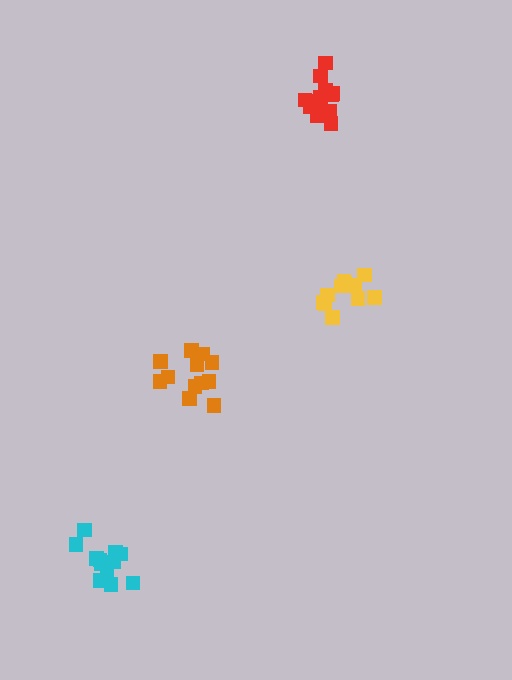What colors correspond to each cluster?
The clusters are colored: cyan, red, yellow, orange.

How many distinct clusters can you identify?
There are 4 distinct clusters.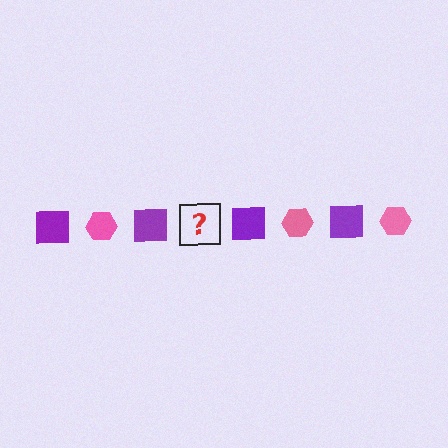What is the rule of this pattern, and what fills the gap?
The rule is that the pattern alternates between purple square and pink hexagon. The gap should be filled with a pink hexagon.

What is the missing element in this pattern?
The missing element is a pink hexagon.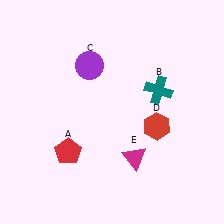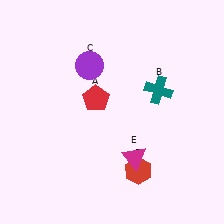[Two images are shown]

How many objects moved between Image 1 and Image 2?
2 objects moved between the two images.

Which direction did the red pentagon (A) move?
The red pentagon (A) moved up.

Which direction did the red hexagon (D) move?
The red hexagon (D) moved down.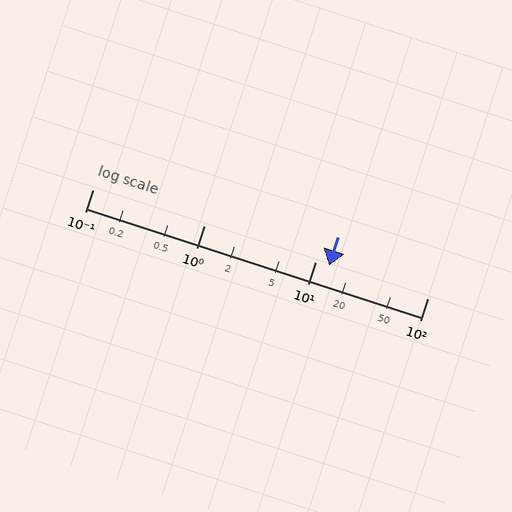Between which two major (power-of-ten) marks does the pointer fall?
The pointer is between 10 and 100.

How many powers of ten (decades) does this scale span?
The scale spans 3 decades, from 0.1 to 100.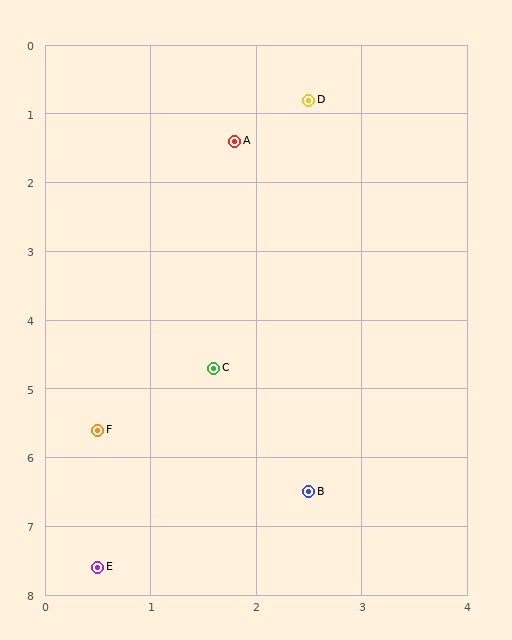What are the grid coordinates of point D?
Point D is at approximately (2.5, 0.8).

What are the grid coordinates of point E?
Point E is at approximately (0.5, 7.6).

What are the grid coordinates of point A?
Point A is at approximately (1.8, 1.4).